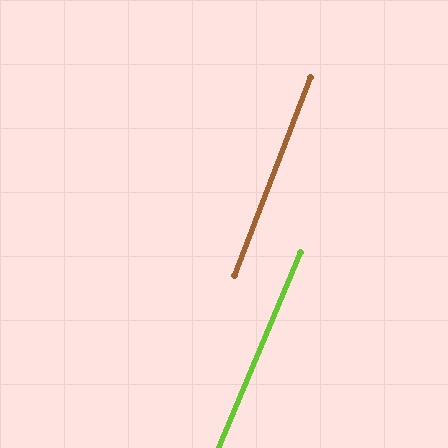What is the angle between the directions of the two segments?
Approximately 2 degrees.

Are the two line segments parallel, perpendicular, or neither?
Parallel — their directions differ by only 1.7°.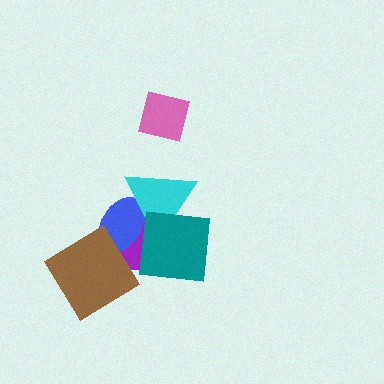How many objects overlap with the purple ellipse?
4 objects overlap with the purple ellipse.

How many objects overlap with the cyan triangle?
3 objects overlap with the cyan triangle.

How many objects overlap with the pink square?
0 objects overlap with the pink square.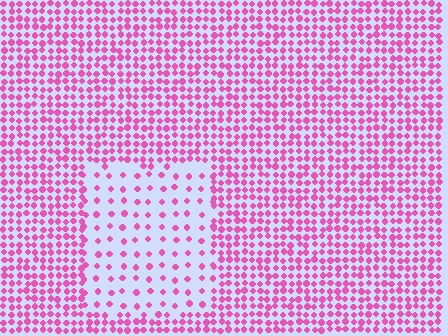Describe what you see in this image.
The image contains small pink elements arranged at two different densities. A rectangle-shaped region is visible where the elements are less densely packed than the surrounding area.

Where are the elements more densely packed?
The elements are more densely packed outside the rectangle boundary.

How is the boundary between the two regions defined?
The boundary is defined by a change in element density (approximately 2.8x ratio). All elements are the same color, size, and shape.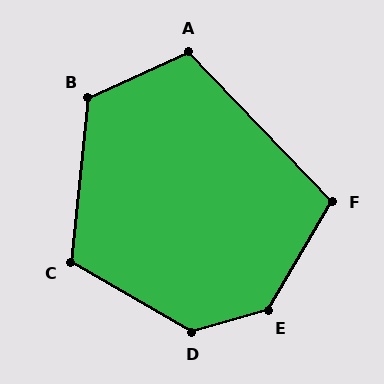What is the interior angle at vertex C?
Approximately 114 degrees (obtuse).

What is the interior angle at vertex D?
Approximately 134 degrees (obtuse).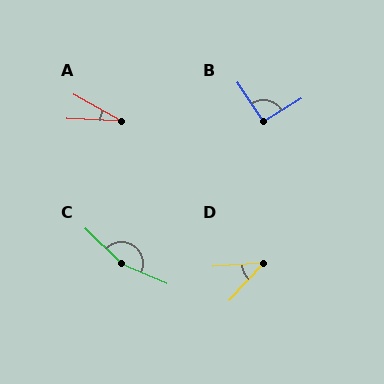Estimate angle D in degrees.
Approximately 44 degrees.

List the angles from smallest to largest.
A (27°), D (44°), B (92°), C (159°).